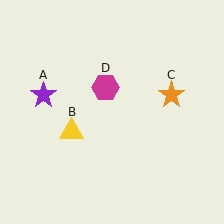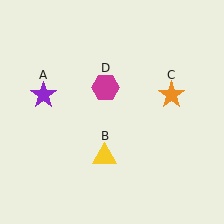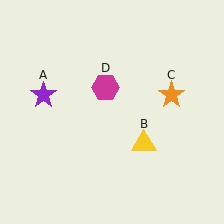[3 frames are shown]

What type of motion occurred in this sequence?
The yellow triangle (object B) rotated counterclockwise around the center of the scene.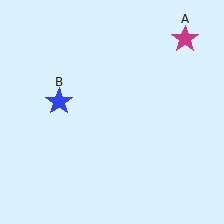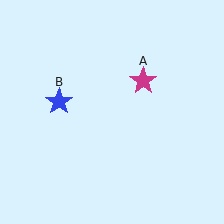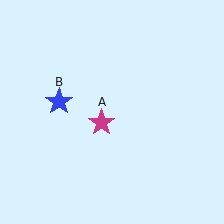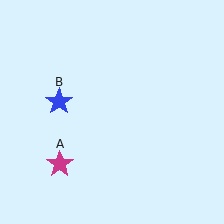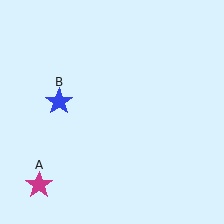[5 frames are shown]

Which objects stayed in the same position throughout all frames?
Blue star (object B) remained stationary.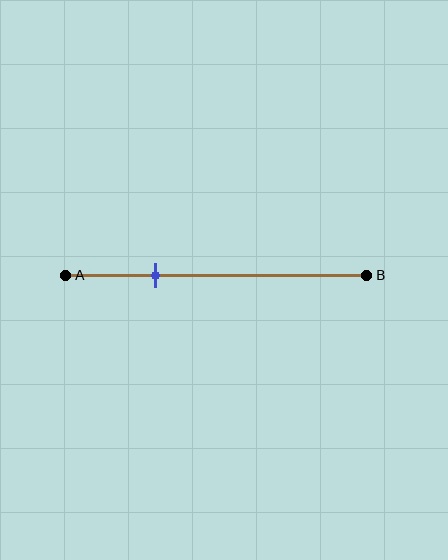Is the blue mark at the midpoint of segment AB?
No, the mark is at about 30% from A, not at the 50% midpoint.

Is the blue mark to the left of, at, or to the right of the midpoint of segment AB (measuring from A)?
The blue mark is to the left of the midpoint of segment AB.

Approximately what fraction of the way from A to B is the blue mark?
The blue mark is approximately 30% of the way from A to B.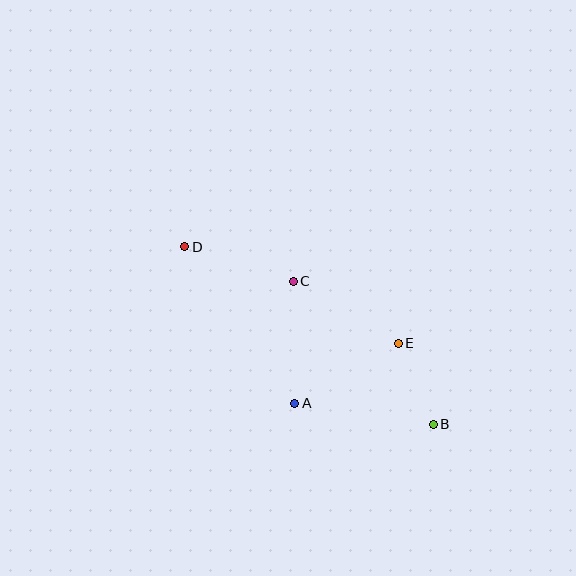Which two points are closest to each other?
Points B and E are closest to each other.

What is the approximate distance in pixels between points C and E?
The distance between C and E is approximately 122 pixels.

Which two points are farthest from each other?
Points B and D are farthest from each other.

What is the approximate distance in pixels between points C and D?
The distance between C and D is approximately 114 pixels.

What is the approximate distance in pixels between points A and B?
The distance between A and B is approximately 140 pixels.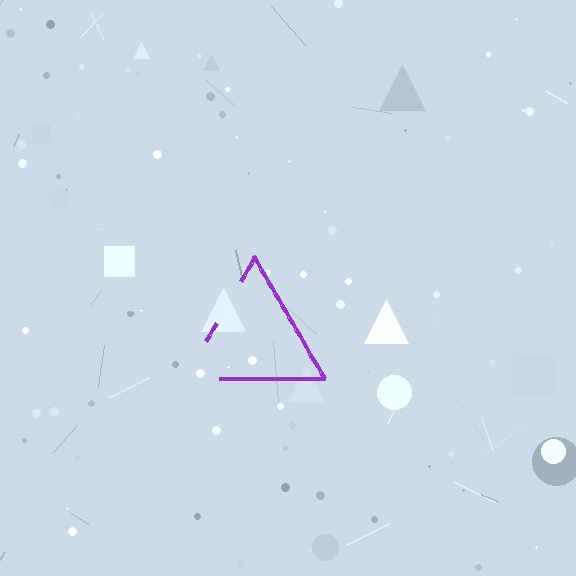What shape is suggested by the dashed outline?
The dashed outline suggests a triangle.